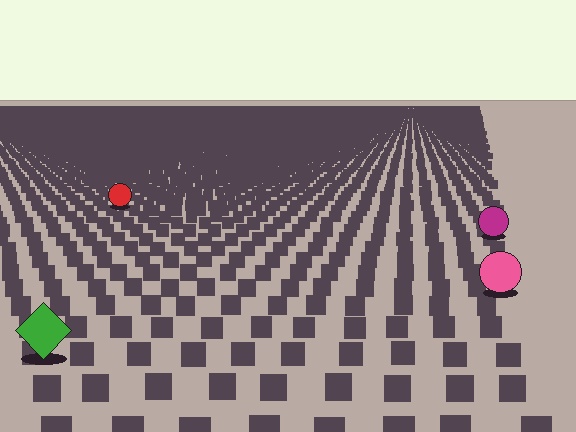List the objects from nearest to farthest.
From nearest to farthest: the green diamond, the pink circle, the magenta circle, the red circle.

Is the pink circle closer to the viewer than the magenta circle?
Yes. The pink circle is closer — you can tell from the texture gradient: the ground texture is coarser near it.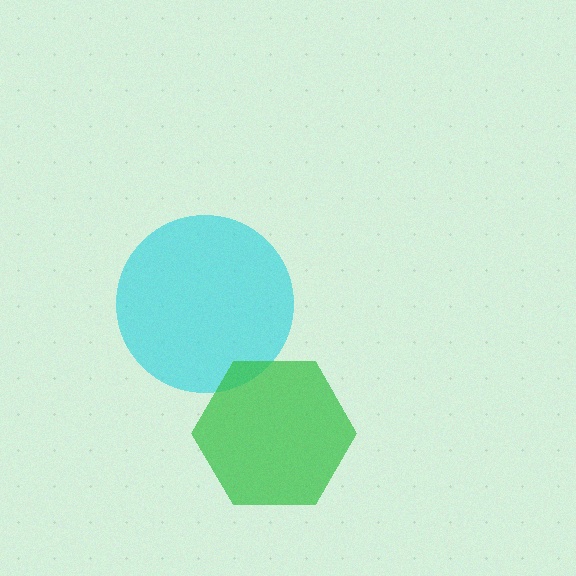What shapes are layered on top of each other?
The layered shapes are: a cyan circle, a green hexagon.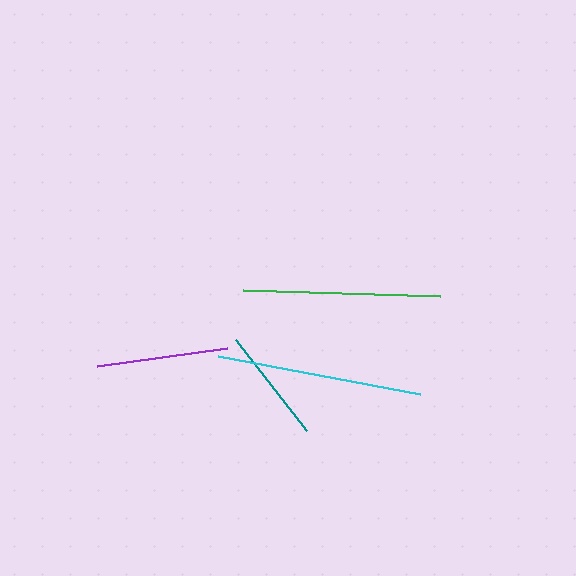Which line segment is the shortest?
The teal line is the shortest at approximately 116 pixels.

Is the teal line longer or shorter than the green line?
The green line is longer than the teal line.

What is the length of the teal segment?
The teal segment is approximately 116 pixels long.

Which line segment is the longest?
The cyan line is the longest at approximately 206 pixels.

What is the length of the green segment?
The green segment is approximately 197 pixels long.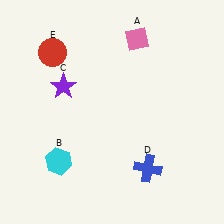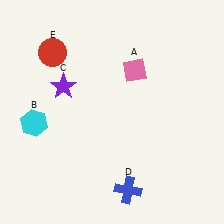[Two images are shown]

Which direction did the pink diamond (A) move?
The pink diamond (A) moved down.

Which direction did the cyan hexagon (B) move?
The cyan hexagon (B) moved up.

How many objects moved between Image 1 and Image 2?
3 objects moved between the two images.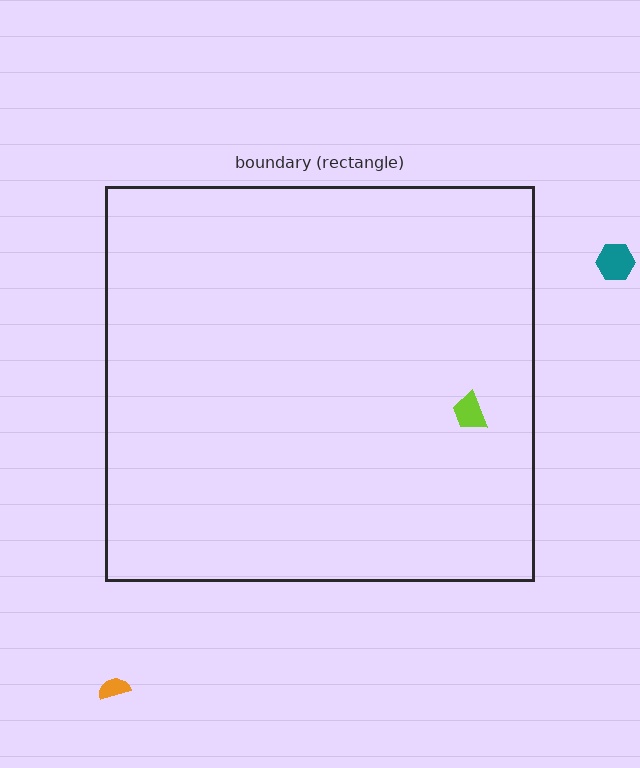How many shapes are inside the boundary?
1 inside, 2 outside.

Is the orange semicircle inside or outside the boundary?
Outside.